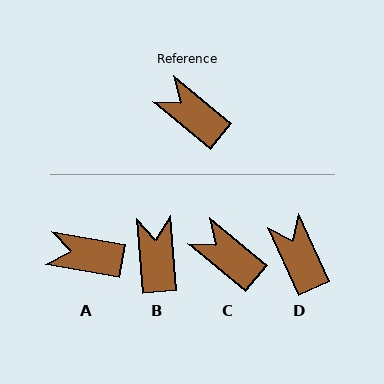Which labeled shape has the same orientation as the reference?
C.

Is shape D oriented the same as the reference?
No, it is off by about 26 degrees.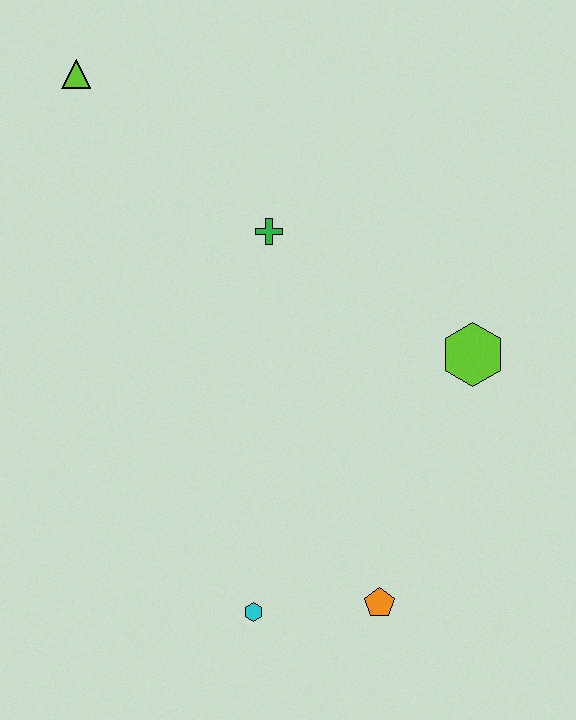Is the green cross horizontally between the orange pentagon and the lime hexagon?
No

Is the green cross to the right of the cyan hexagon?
Yes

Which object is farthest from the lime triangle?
The orange pentagon is farthest from the lime triangle.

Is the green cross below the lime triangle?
Yes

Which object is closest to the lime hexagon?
The green cross is closest to the lime hexagon.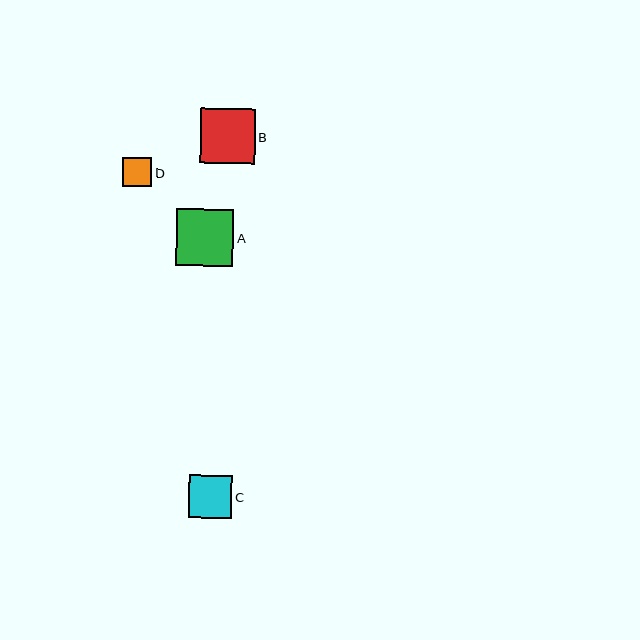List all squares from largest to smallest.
From largest to smallest: A, B, C, D.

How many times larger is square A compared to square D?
Square A is approximately 2.0 times the size of square D.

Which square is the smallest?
Square D is the smallest with a size of approximately 29 pixels.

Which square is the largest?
Square A is the largest with a size of approximately 57 pixels.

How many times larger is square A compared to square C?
Square A is approximately 1.3 times the size of square C.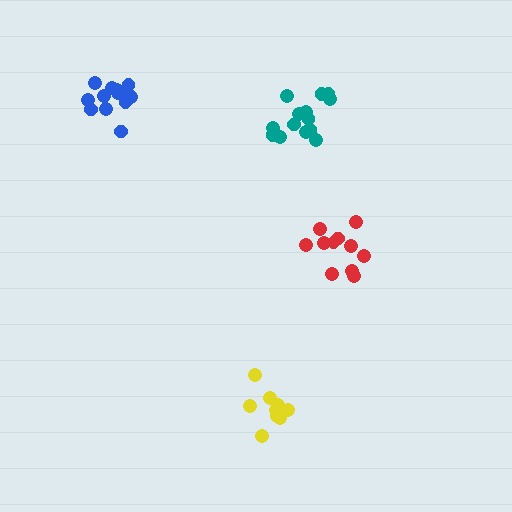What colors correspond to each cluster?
The clusters are colored: red, blue, yellow, teal.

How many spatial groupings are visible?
There are 4 spatial groupings.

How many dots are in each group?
Group 1: 11 dots, Group 2: 13 dots, Group 3: 10 dots, Group 4: 14 dots (48 total).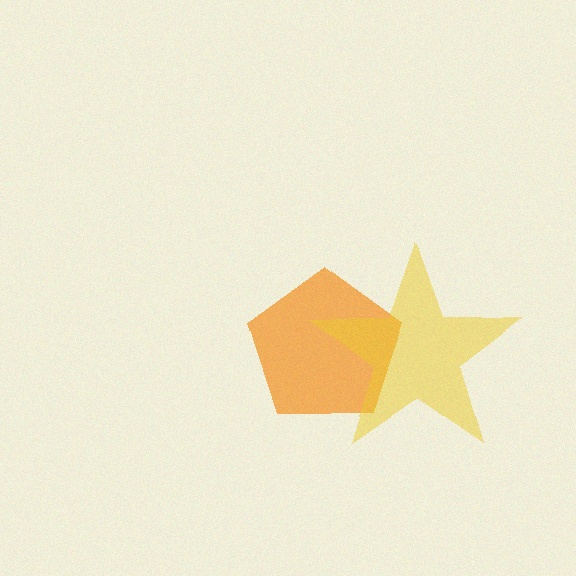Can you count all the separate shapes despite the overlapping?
Yes, there are 2 separate shapes.